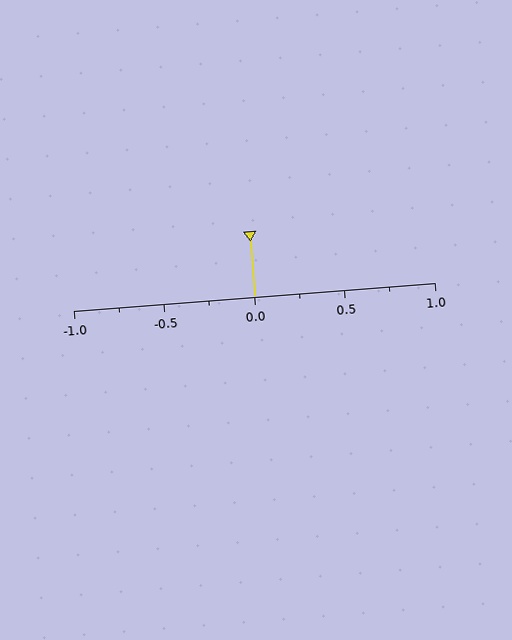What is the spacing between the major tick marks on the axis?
The major ticks are spaced 0.5 apart.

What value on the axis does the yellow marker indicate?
The marker indicates approximately 0.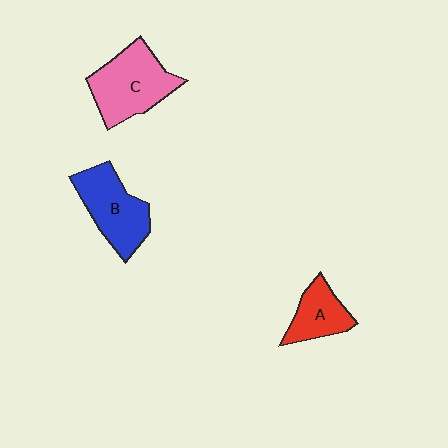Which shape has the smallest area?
Shape A (red).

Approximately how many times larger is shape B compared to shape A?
Approximately 1.5 times.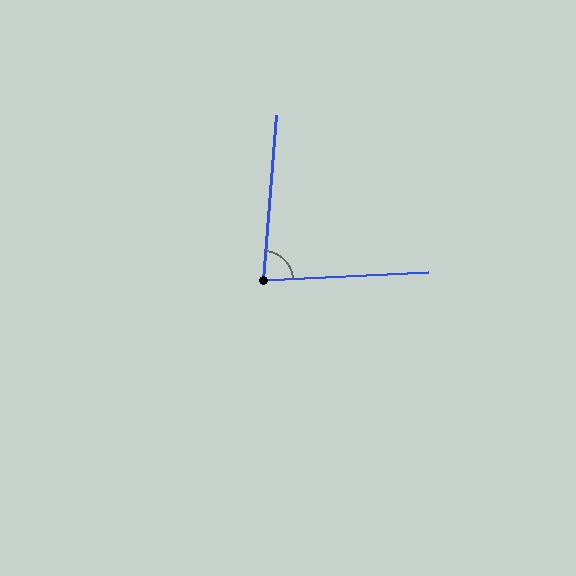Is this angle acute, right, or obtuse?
It is acute.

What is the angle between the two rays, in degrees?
Approximately 83 degrees.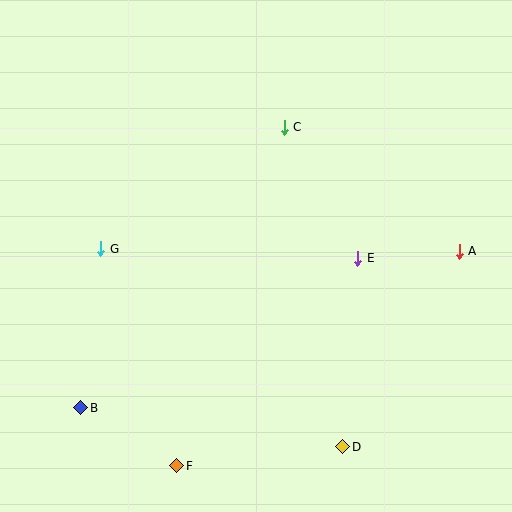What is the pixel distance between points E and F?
The distance between E and F is 275 pixels.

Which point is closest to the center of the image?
Point E at (358, 258) is closest to the center.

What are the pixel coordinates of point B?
Point B is at (81, 408).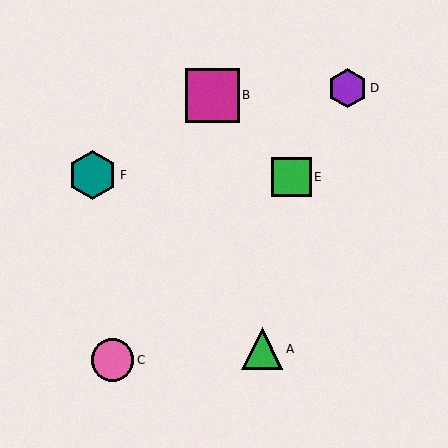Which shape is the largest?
The magenta square (labeled B) is the largest.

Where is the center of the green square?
The center of the green square is at (291, 177).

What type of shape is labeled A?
Shape A is a green triangle.